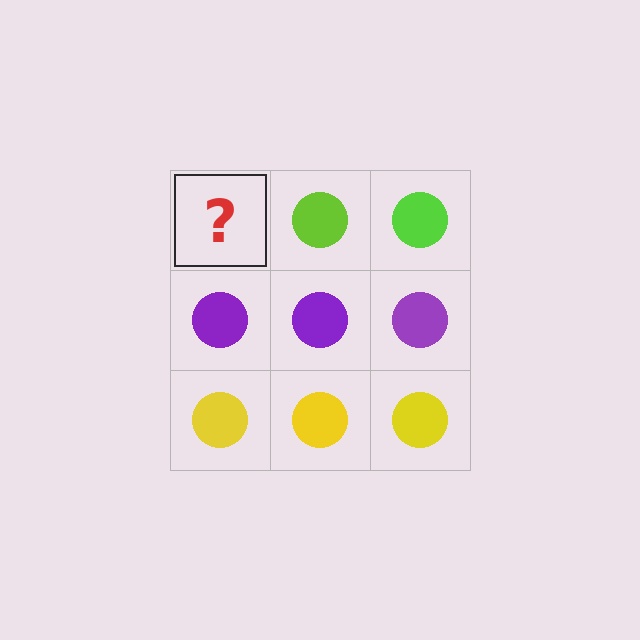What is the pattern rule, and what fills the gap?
The rule is that each row has a consistent color. The gap should be filled with a lime circle.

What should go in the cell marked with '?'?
The missing cell should contain a lime circle.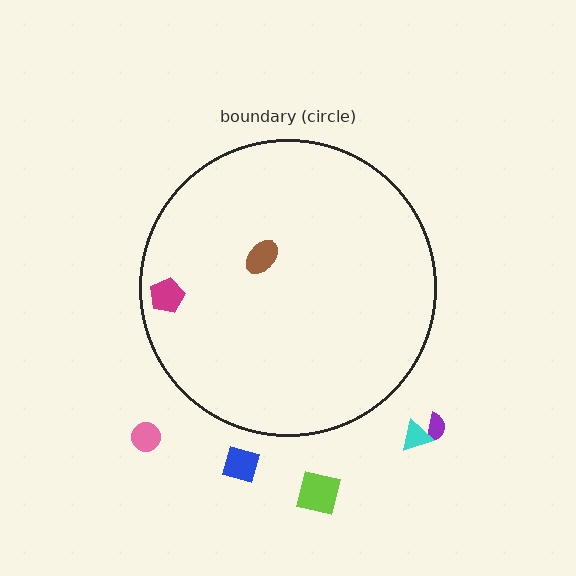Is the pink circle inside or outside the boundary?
Outside.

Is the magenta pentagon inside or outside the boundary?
Inside.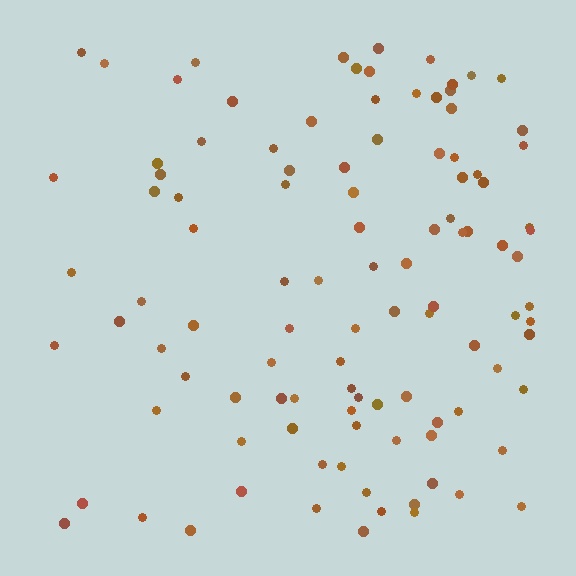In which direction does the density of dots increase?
From left to right, with the right side densest.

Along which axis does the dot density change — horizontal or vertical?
Horizontal.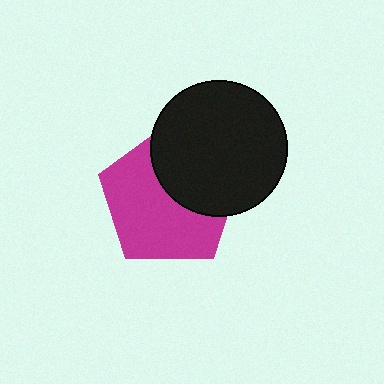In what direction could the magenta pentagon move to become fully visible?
The magenta pentagon could move toward the lower-left. That would shift it out from behind the black circle entirely.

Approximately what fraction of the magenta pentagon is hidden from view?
Roughly 39% of the magenta pentagon is hidden behind the black circle.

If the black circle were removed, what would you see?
You would see the complete magenta pentagon.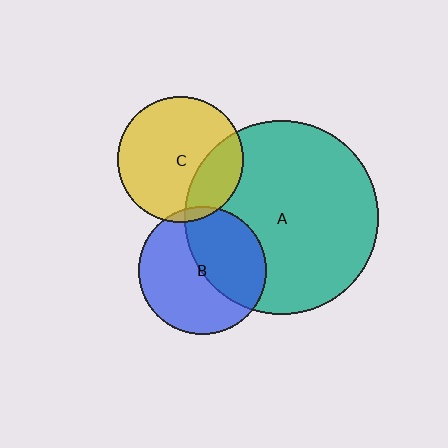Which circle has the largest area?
Circle A (teal).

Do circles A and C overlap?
Yes.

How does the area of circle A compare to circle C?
Approximately 2.4 times.